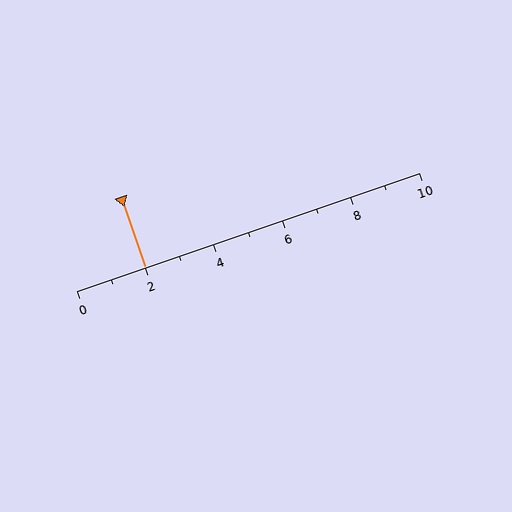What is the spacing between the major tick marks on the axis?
The major ticks are spaced 2 apart.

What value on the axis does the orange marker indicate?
The marker indicates approximately 2.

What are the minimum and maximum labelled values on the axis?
The axis runs from 0 to 10.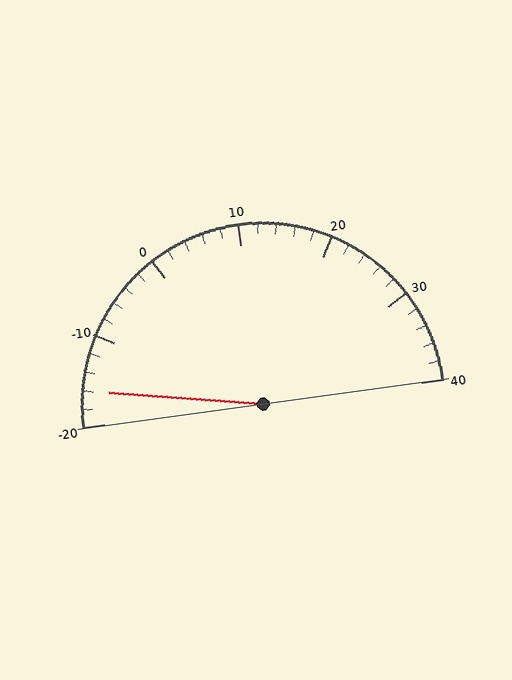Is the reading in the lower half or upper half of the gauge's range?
The reading is in the lower half of the range (-20 to 40).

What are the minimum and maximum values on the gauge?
The gauge ranges from -20 to 40.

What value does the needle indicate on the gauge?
The needle indicates approximately -16.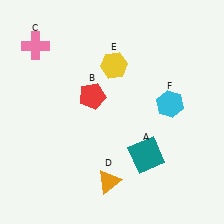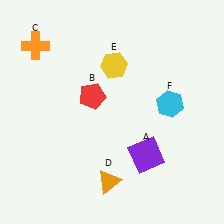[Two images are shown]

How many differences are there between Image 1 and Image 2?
There are 2 differences between the two images.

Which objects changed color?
A changed from teal to purple. C changed from pink to orange.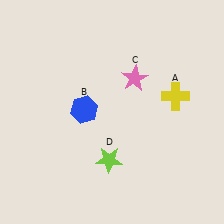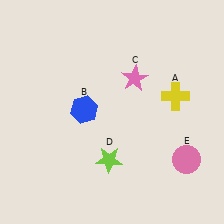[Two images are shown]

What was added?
A pink circle (E) was added in Image 2.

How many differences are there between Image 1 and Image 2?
There is 1 difference between the two images.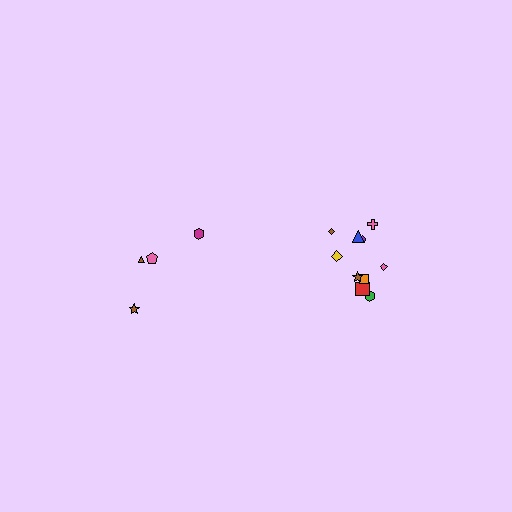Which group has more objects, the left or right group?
The right group.